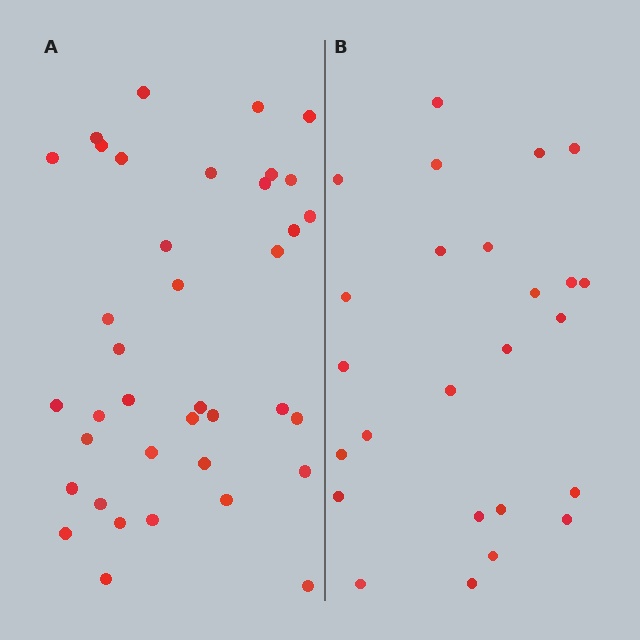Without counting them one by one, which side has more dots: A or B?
Region A (the left region) has more dots.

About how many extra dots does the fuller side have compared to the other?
Region A has approximately 15 more dots than region B.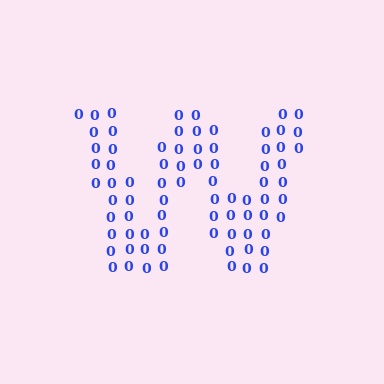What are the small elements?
The small elements are digit 0's.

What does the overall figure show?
The overall figure shows the letter W.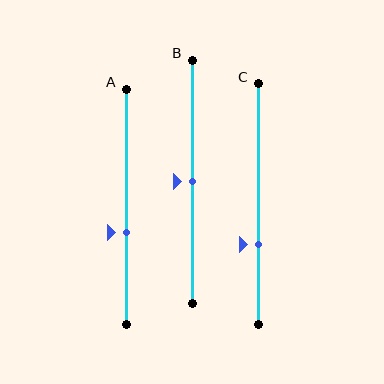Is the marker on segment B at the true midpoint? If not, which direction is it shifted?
Yes, the marker on segment B is at the true midpoint.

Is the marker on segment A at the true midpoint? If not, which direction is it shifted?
No, the marker on segment A is shifted downward by about 11% of the segment length.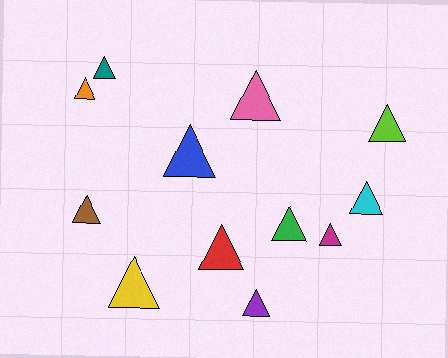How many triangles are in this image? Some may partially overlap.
There are 12 triangles.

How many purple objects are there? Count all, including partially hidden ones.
There is 1 purple object.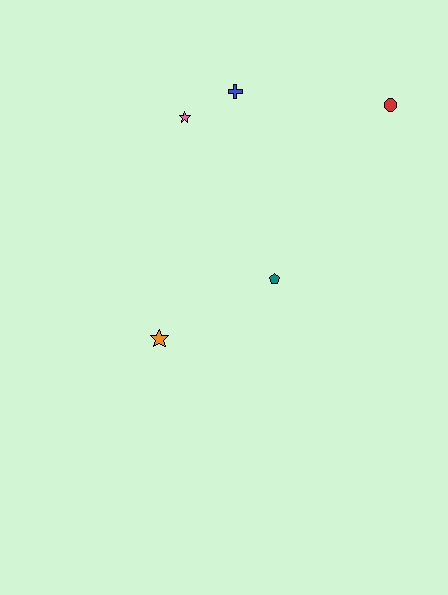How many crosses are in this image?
There is 1 cross.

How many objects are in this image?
There are 5 objects.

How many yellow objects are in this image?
There are no yellow objects.